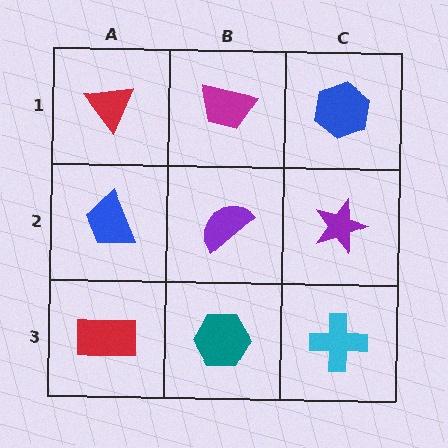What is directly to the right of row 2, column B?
A purple star.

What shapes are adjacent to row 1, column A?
A blue trapezoid (row 2, column A), a magenta trapezoid (row 1, column B).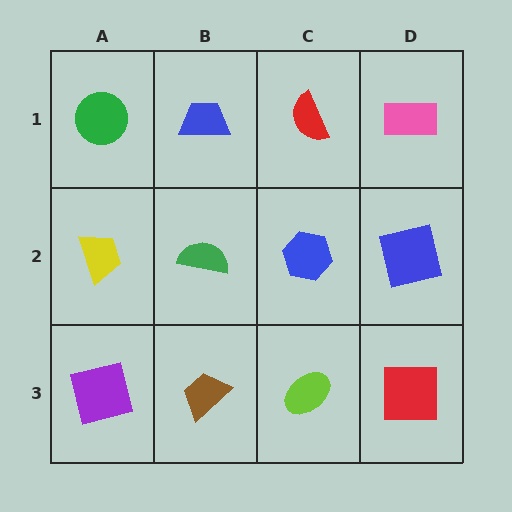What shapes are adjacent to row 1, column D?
A blue square (row 2, column D), a red semicircle (row 1, column C).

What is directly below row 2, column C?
A lime ellipse.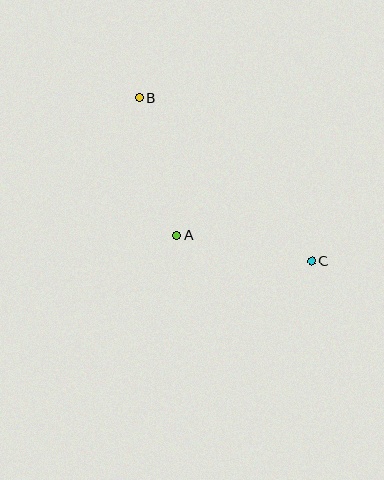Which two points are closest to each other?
Points A and C are closest to each other.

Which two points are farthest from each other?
Points B and C are farthest from each other.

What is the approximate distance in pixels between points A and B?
The distance between A and B is approximately 143 pixels.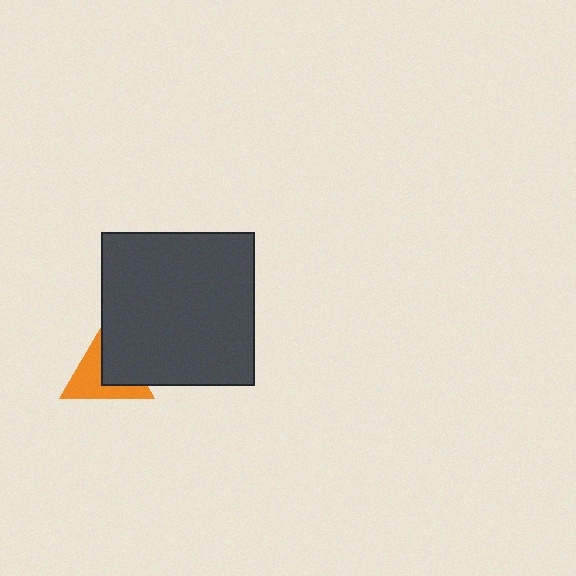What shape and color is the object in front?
The object in front is a dark gray square.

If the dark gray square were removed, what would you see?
You would see the complete orange triangle.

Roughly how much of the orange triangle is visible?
About half of it is visible (roughly 56%).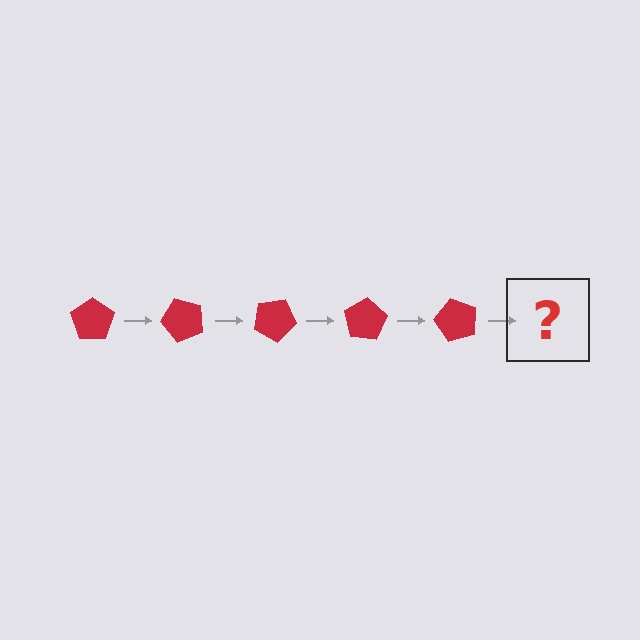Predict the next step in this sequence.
The next step is a red pentagon rotated 250 degrees.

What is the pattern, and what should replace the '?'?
The pattern is that the pentagon rotates 50 degrees each step. The '?' should be a red pentagon rotated 250 degrees.